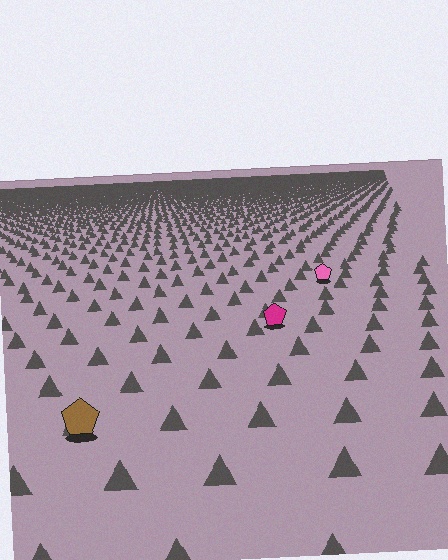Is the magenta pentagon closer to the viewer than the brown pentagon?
No. The brown pentagon is closer — you can tell from the texture gradient: the ground texture is coarser near it.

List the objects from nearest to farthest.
From nearest to farthest: the brown pentagon, the magenta pentagon, the pink pentagon.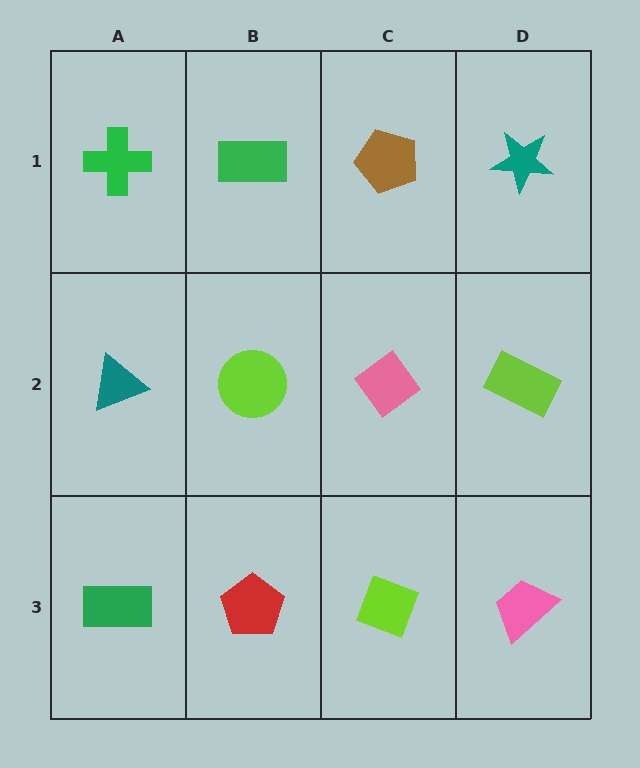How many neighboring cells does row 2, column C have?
4.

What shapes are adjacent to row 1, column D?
A lime rectangle (row 2, column D), a brown pentagon (row 1, column C).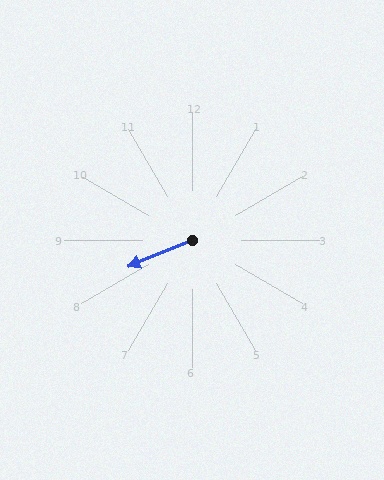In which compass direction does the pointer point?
Southwest.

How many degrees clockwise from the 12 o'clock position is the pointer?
Approximately 247 degrees.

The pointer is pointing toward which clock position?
Roughly 8 o'clock.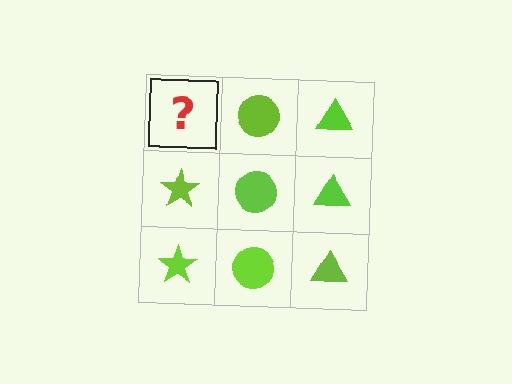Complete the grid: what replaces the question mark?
The question mark should be replaced with a lime star.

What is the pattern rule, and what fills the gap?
The rule is that each column has a consistent shape. The gap should be filled with a lime star.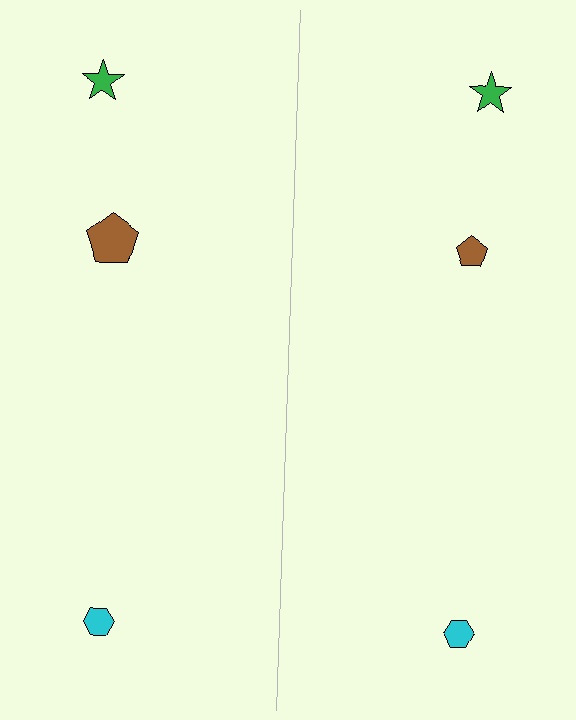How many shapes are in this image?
There are 6 shapes in this image.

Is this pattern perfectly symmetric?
No, the pattern is not perfectly symmetric. The brown pentagon on the right side has a different size than its mirror counterpart.